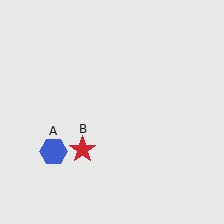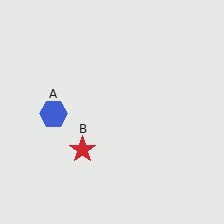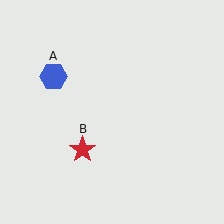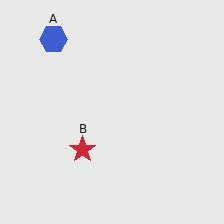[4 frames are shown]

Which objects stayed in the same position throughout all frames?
Red star (object B) remained stationary.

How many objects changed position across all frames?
1 object changed position: blue hexagon (object A).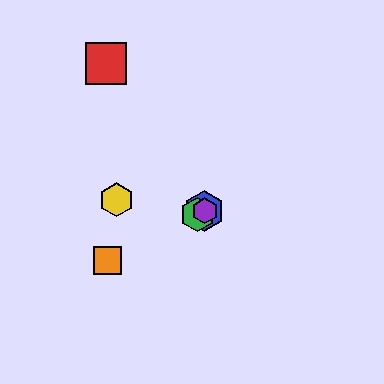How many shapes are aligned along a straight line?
4 shapes (the blue hexagon, the green hexagon, the purple hexagon, the orange square) are aligned along a straight line.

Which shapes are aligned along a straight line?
The blue hexagon, the green hexagon, the purple hexagon, the orange square are aligned along a straight line.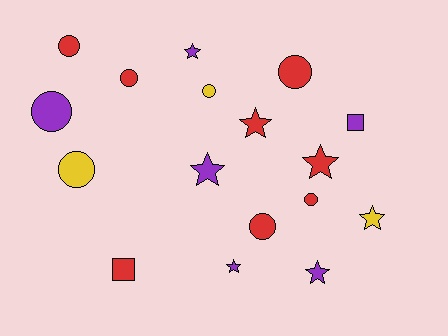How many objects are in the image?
There are 17 objects.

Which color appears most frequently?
Red, with 8 objects.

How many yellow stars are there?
There is 1 yellow star.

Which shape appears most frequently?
Circle, with 8 objects.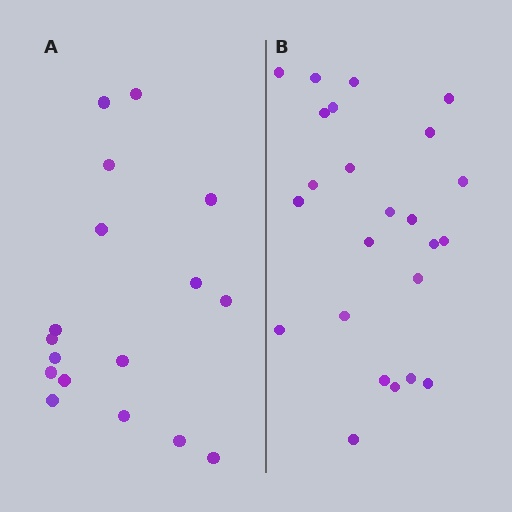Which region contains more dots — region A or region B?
Region B (the right region) has more dots.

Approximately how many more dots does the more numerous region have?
Region B has roughly 8 or so more dots than region A.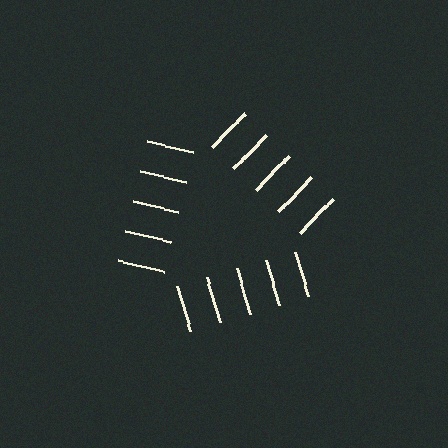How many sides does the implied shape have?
3 sides — the line-ends trace a triangle.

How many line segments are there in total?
15 — 5 along each of the 3 edges.